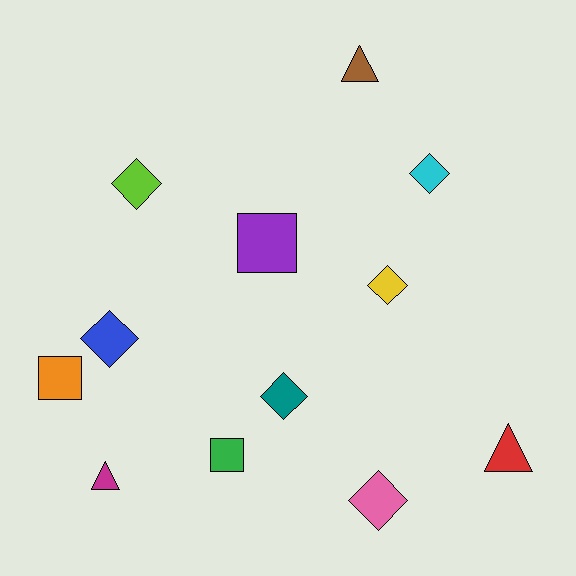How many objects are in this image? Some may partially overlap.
There are 12 objects.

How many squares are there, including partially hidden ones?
There are 3 squares.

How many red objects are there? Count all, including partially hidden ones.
There is 1 red object.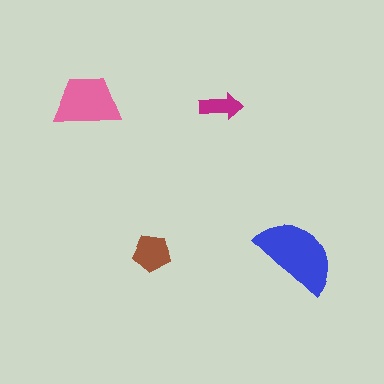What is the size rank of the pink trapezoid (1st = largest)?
2nd.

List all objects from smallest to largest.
The magenta arrow, the brown pentagon, the pink trapezoid, the blue semicircle.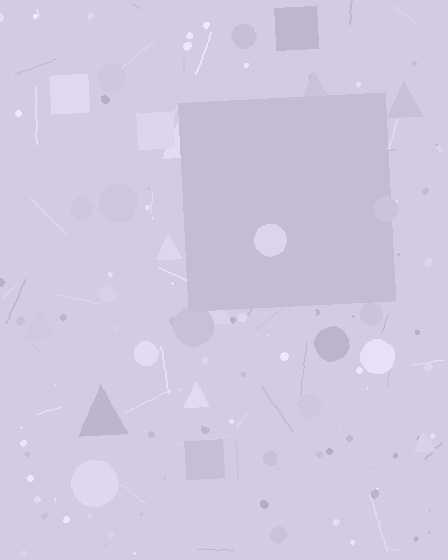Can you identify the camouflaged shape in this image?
The camouflaged shape is a square.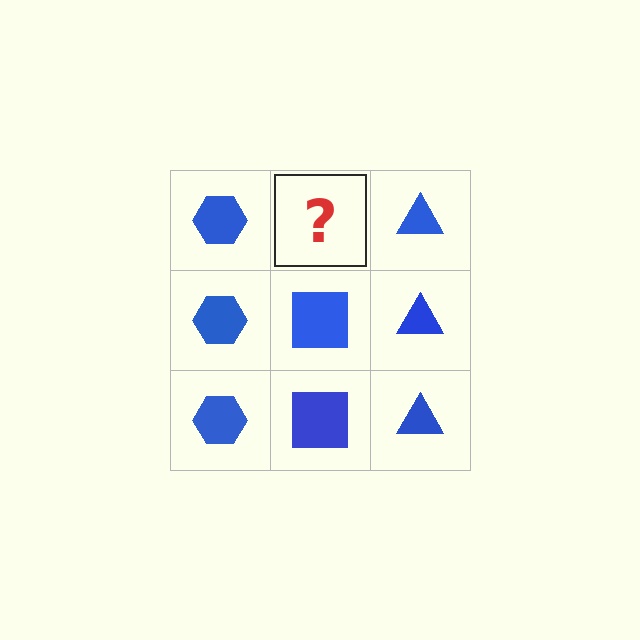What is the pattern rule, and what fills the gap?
The rule is that each column has a consistent shape. The gap should be filled with a blue square.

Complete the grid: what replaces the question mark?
The question mark should be replaced with a blue square.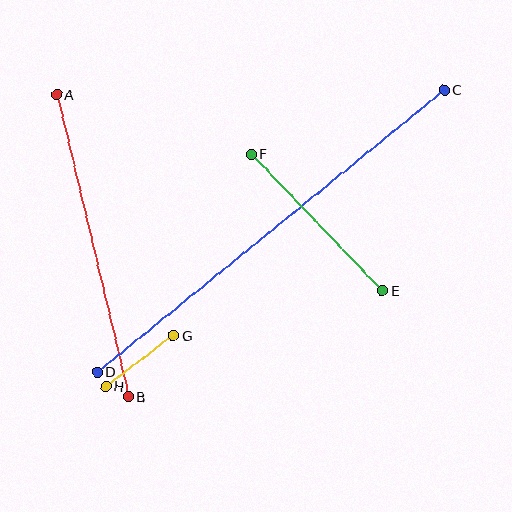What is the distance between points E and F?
The distance is approximately 189 pixels.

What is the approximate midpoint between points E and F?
The midpoint is at approximately (317, 222) pixels.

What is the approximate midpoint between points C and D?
The midpoint is at approximately (271, 231) pixels.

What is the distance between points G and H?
The distance is approximately 85 pixels.